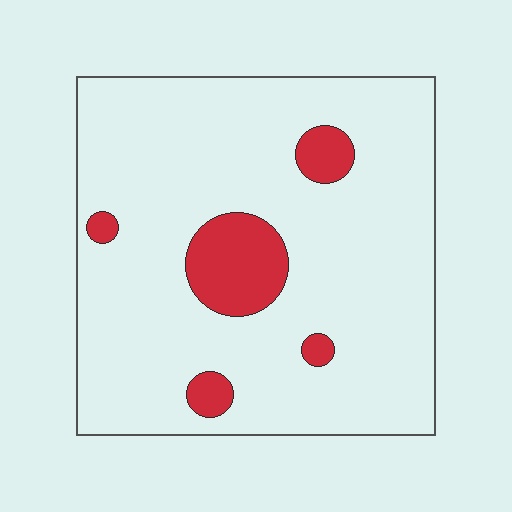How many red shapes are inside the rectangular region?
5.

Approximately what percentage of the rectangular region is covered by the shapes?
Approximately 10%.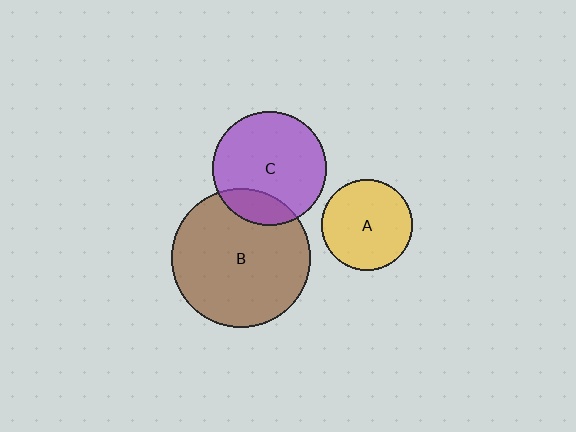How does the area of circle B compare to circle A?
Approximately 2.3 times.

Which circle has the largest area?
Circle B (brown).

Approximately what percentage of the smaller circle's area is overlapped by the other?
Approximately 20%.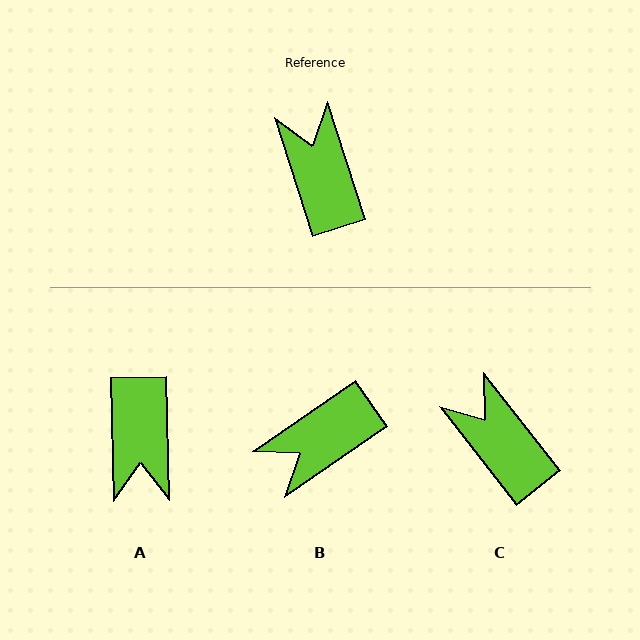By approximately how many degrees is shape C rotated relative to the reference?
Approximately 20 degrees counter-clockwise.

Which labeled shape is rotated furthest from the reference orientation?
A, about 164 degrees away.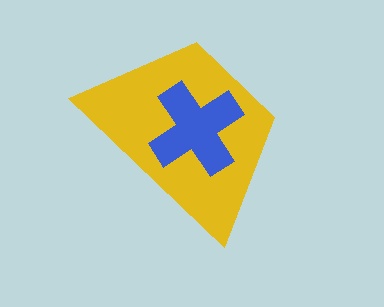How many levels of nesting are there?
2.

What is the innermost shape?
The blue cross.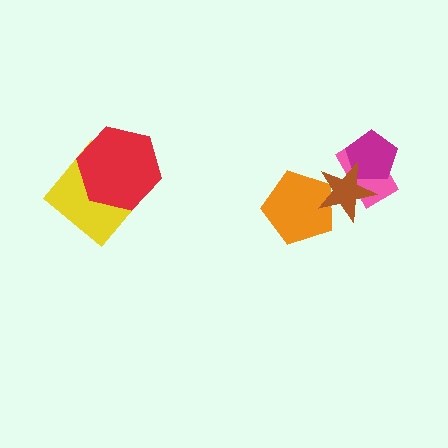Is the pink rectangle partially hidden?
Yes, it is partially covered by another shape.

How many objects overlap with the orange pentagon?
1 object overlaps with the orange pentagon.